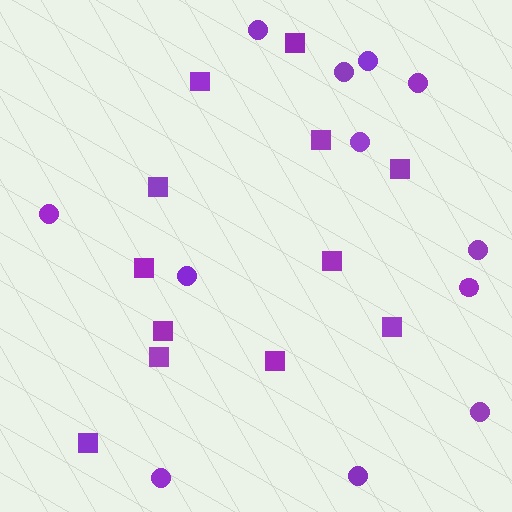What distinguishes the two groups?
There are 2 groups: one group of circles (12) and one group of squares (12).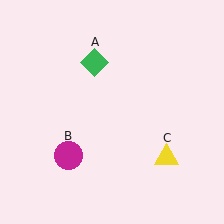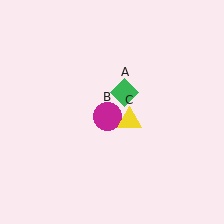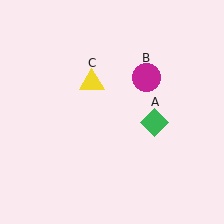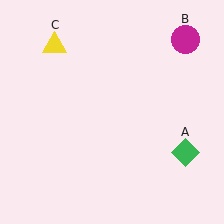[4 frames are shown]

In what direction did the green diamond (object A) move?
The green diamond (object A) moved down and to the right.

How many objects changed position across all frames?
3 objects changed position: green diamond (object A), magenta circle (object B), yellow triangle (object C).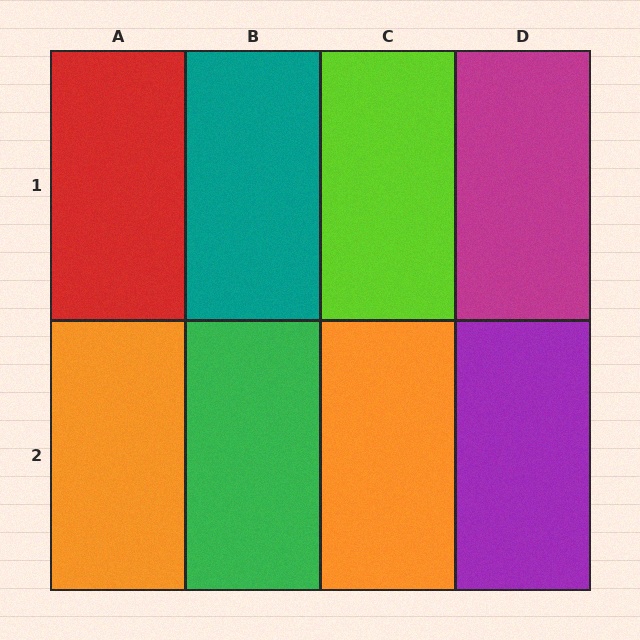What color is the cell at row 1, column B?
Teal.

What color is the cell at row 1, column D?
Magenta.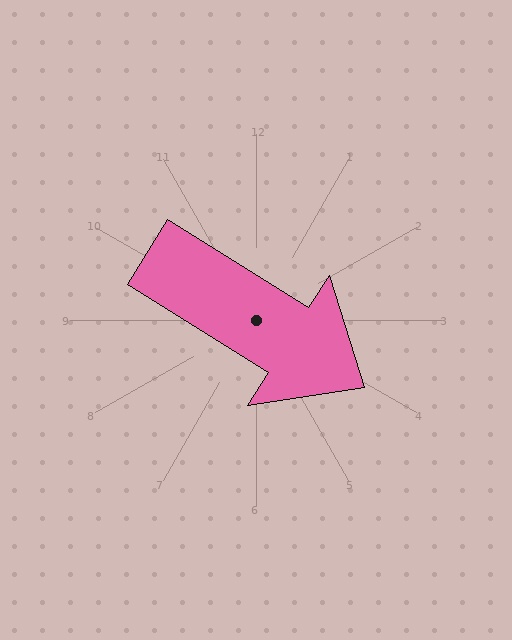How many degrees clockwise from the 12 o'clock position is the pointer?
Approximately 122 degrees.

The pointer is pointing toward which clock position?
Roughly 4 o'clock.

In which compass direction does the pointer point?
Southeast.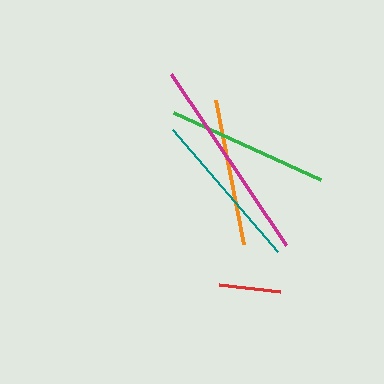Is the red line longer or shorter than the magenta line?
The magenta line is longer than the red line.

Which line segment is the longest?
The magenta line is the longest at approximately 207 pixels.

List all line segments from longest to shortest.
From longest to shortest: magenta, green, teal, orange, red.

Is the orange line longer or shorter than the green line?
The green line is longer than the orange line.